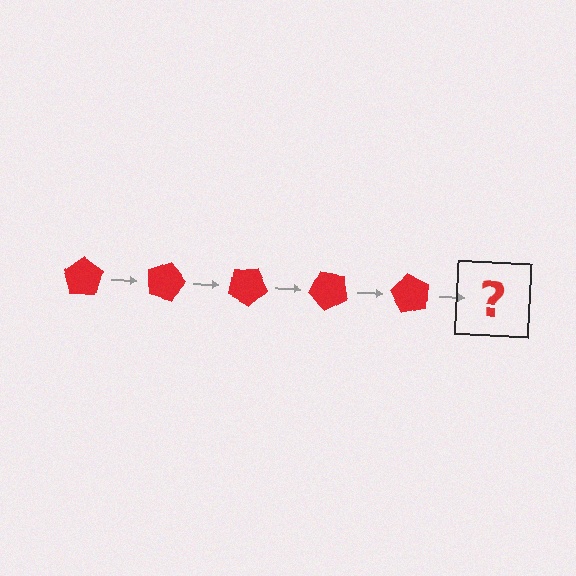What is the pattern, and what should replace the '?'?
The pattern is that the pentagon rotates 15 degrees each step. The '?' should be a red pentagon rotated 75 degrees.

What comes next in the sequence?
The next element should be a red pentagon rotated 75 degrees.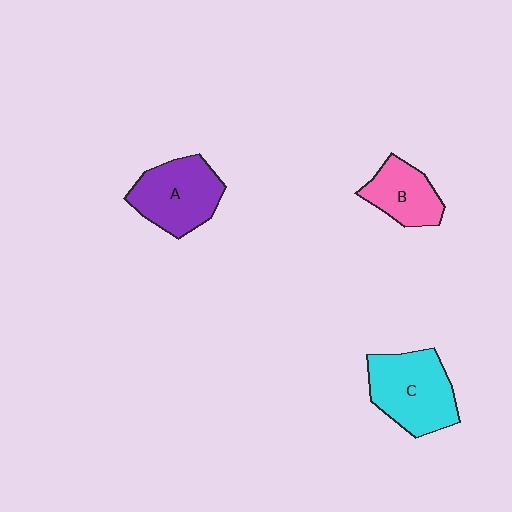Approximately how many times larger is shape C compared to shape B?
Approximately 1.5 times.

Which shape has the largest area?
Shape C (cyan).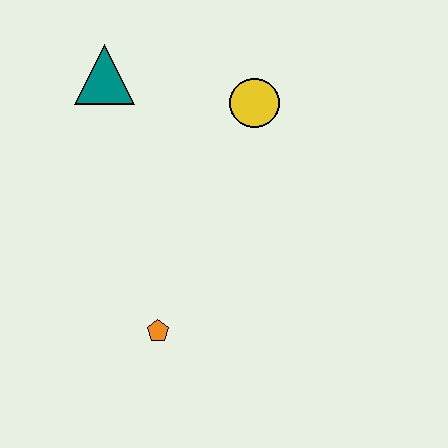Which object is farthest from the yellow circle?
The orange pentagon is farthest from the yellow circle.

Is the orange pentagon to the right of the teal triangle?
Yes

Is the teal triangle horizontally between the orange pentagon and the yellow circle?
No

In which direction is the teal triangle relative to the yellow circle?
The teal triangle is to the left of the yellow circle.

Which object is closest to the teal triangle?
The yellow circle is closest to the teal triangle.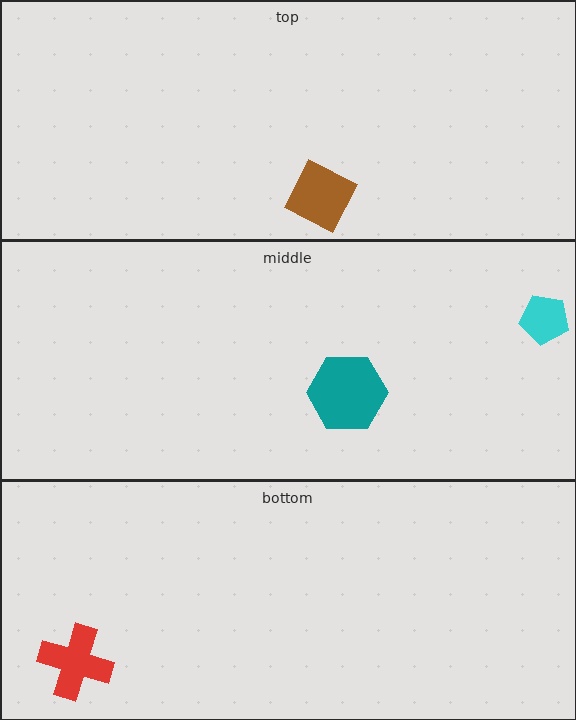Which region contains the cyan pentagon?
The middle region.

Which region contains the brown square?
The top region.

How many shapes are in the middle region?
2.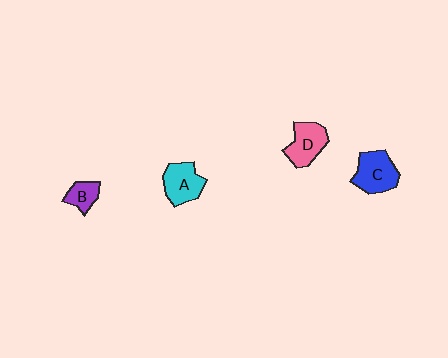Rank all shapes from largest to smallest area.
From largest to smallest: C (blue), D (pink), A (cyan), B (purple).